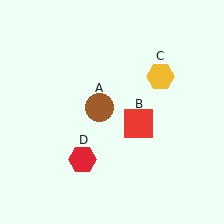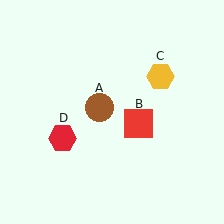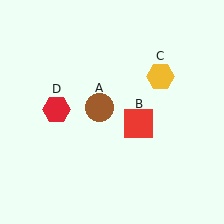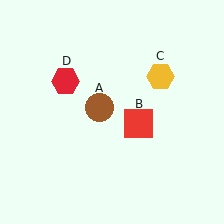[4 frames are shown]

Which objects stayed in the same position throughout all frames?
Brown circle (object A) and red square (object B) and yellow hexagon (object C) remained stationary.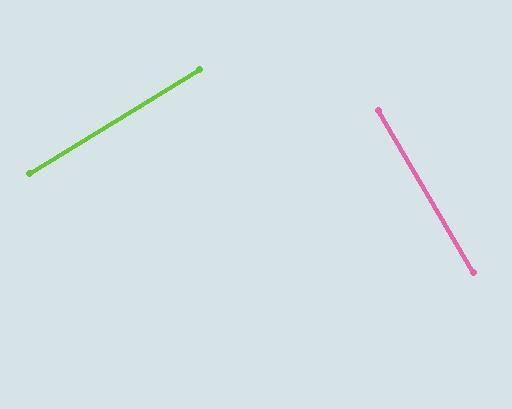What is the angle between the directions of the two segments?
Approximately 89 degrees.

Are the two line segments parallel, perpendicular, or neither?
Perpendicular — they meet at approximately 89°.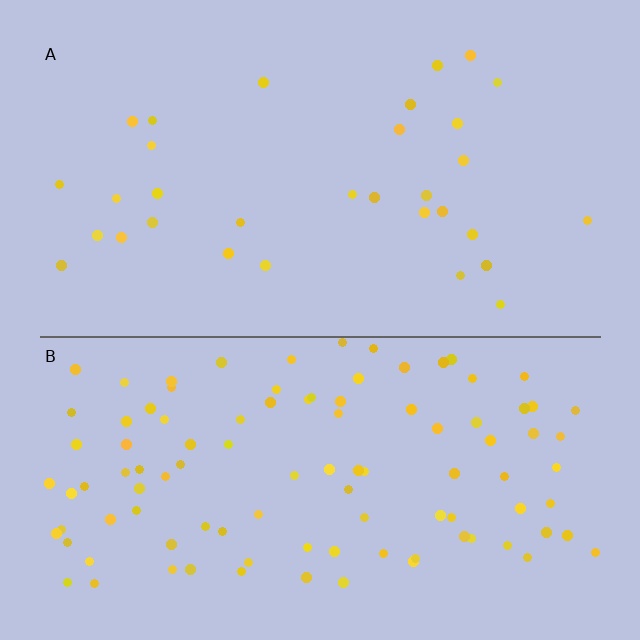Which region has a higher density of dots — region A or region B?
B (the bottom).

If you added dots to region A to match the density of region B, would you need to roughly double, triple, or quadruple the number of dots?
Approximately triple.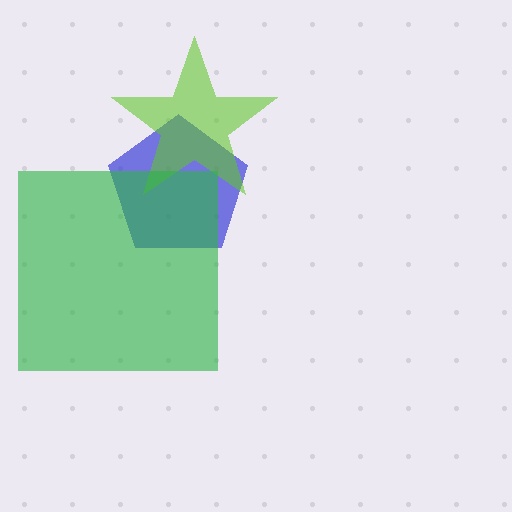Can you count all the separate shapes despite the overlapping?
Yes, there are 3 separate shapes.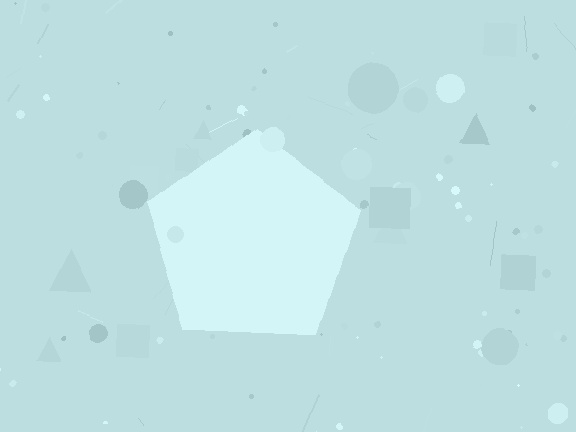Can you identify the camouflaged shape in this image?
The camouflaged shape is a pentagon.